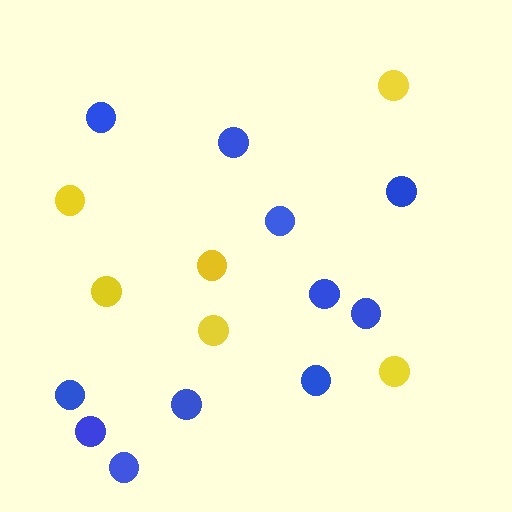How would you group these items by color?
There are 2 groups: one group of yellow circles (6) and one group of blue circles (11).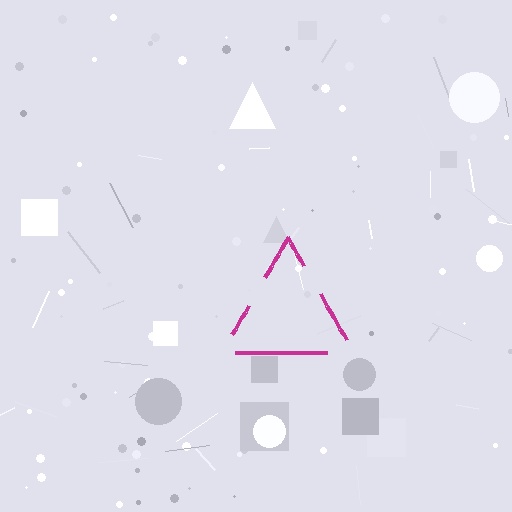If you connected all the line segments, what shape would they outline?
They would outline a triangle.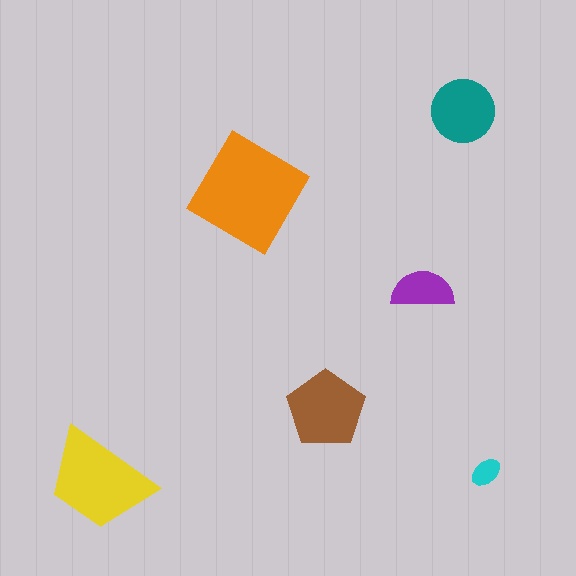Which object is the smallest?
The cyan ellipse.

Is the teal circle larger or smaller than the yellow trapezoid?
Smaller.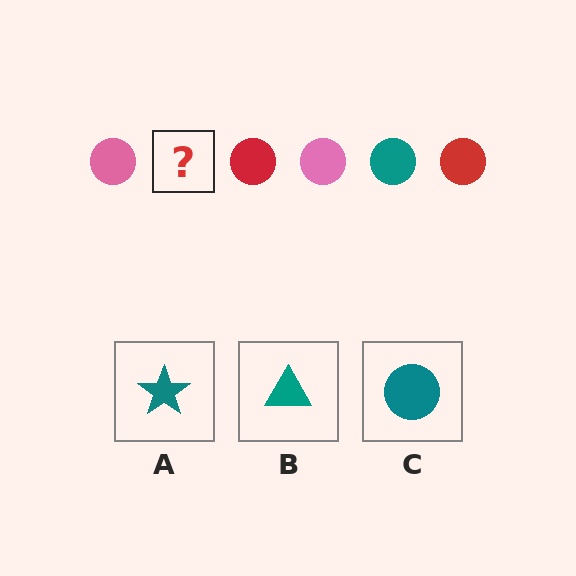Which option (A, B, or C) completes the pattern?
C.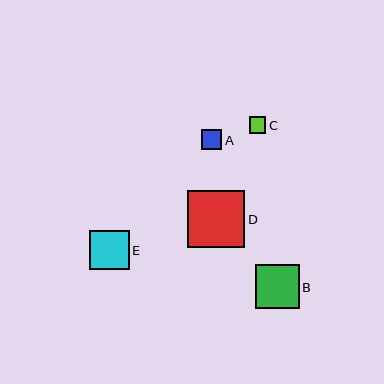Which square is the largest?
Square D is the largest with a size of approximately 57 pixels.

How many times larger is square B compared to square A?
Square B is approximately 2.2 times the size of square A.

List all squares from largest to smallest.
From largest to smallest: D, B, E, A, C.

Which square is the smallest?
Square C is the smallest with a size of approximately 17 pixels.